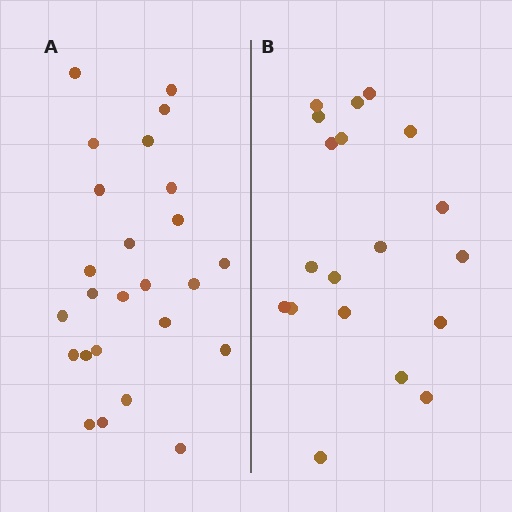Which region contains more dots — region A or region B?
Region A (the left region) has more dots.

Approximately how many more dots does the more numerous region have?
Region A has about 6 more dots than region B.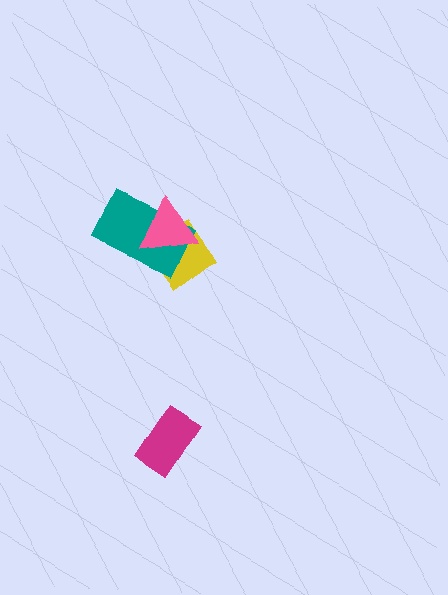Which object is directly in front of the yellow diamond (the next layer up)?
The teal rectangle is directly in front of the yellow diamond.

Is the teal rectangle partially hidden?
Yes, it is partially covered by another shape.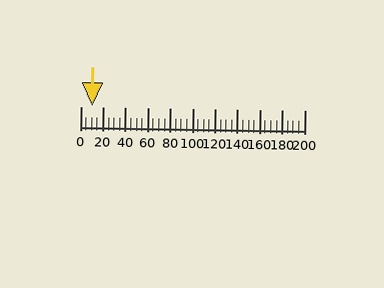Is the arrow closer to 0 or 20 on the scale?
The arrow is closer to 20.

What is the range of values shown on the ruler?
The ruler shows values from 0 to 200.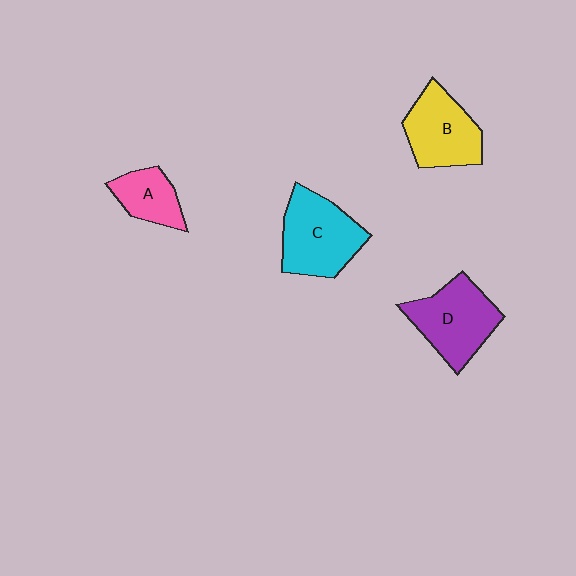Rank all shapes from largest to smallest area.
From largest to smallest: C (cyan), D (purple), B (yellow), A (pink).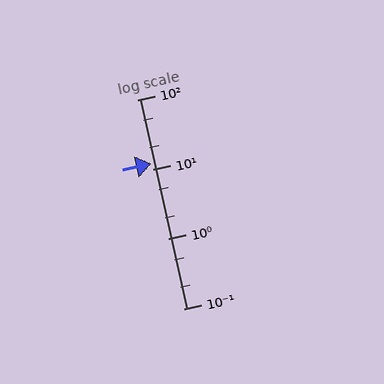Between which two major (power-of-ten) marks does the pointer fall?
The pointer is between 10 and 100.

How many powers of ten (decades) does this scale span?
The scale spans 3 decades, from 0.1 to 100.